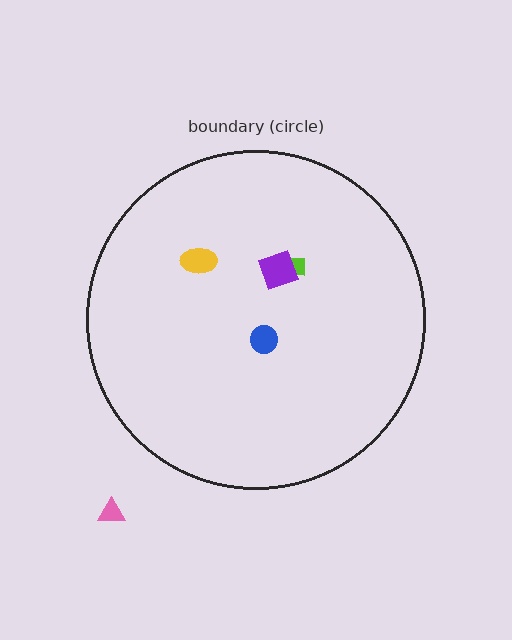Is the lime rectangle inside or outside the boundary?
Inside.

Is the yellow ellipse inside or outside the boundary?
Inside.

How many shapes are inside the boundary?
4 inside, 1 outside.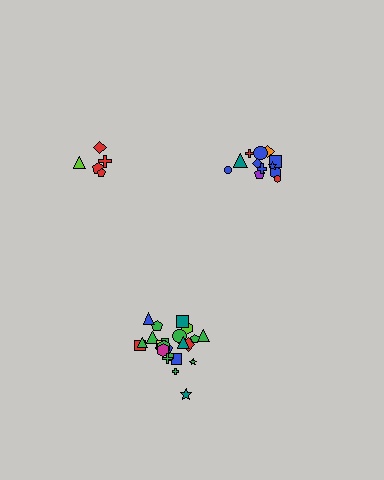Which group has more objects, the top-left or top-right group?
The top-right group.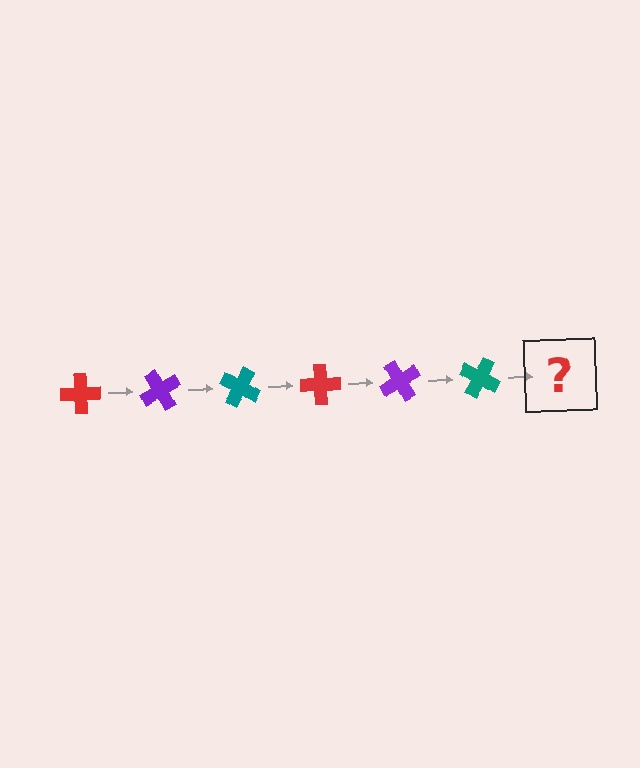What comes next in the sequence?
The next element should be a red cross, rotated 360 degrees from the start.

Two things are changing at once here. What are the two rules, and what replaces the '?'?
The two rules are that it rotates 60 degrees each step and the color cycles through red, purple, and teal. The '?' should be a red cross, rotated 360 degrees from the start.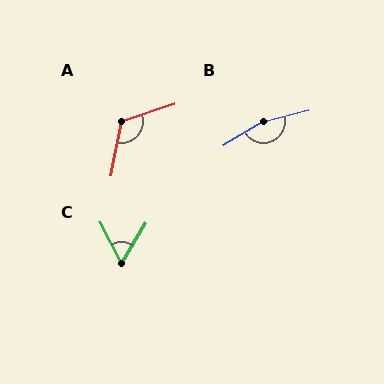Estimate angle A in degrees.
Approximately 119 degrees.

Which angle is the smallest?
C, at approximately 58 degrees.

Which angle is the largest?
B, at approximately 163 degrees.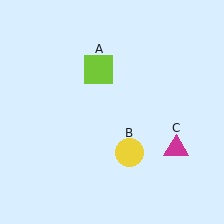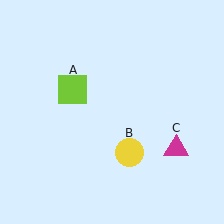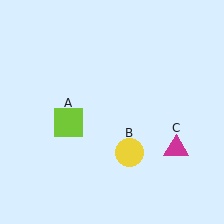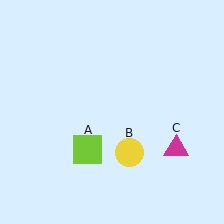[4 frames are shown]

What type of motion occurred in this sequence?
The lime square (object A) rotated counterclockwise around the center of the scene.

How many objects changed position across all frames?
1 object changed position: lime square (object A).